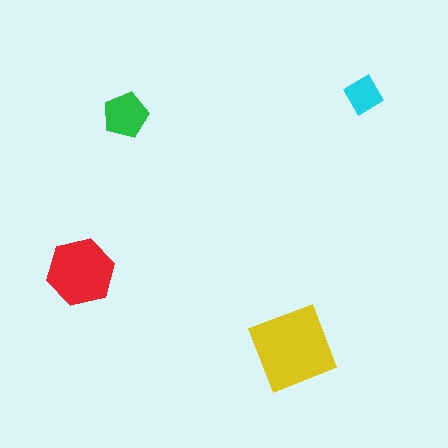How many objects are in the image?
There are 4 objects in the image.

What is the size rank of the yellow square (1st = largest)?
1st.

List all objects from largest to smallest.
The yellow square, the red hexagon, the green pentagon, the cyan diamond.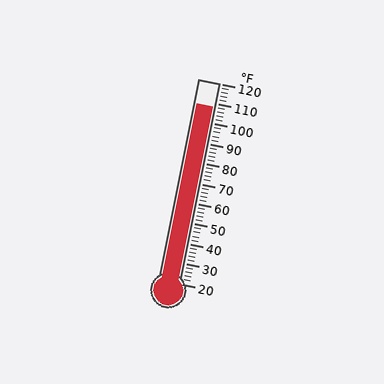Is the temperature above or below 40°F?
The temperature is above 40°F.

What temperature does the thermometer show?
The thermometer shows approximately 108°F.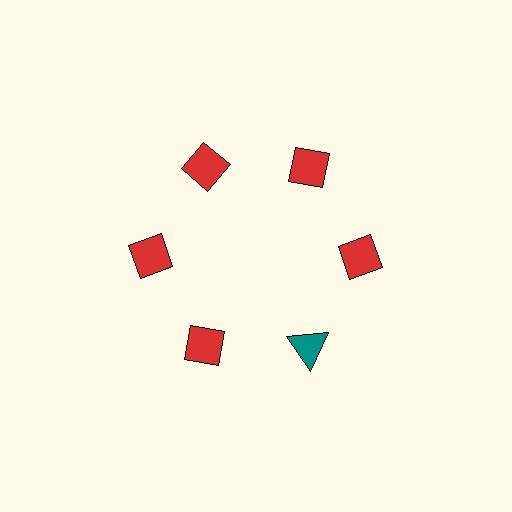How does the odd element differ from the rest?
It differs in both color (teal instead of red) and shape (triangle instead of diamond).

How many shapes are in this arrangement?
There are 6 shapes arranged in a ring pattern.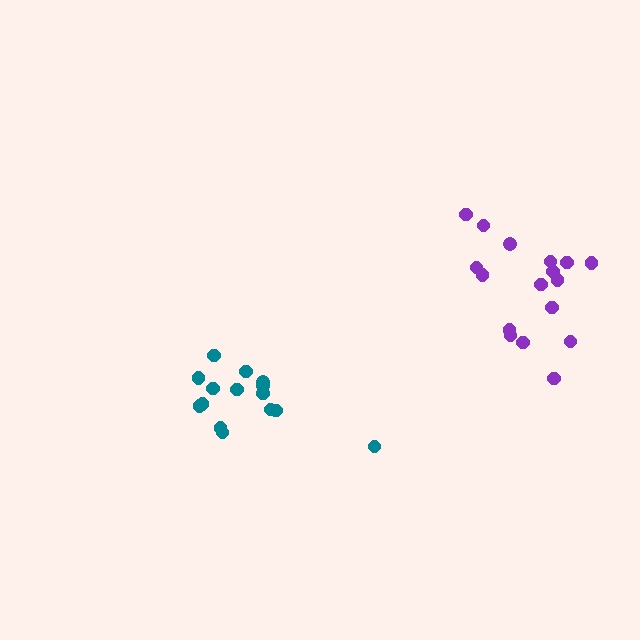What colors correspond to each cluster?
The clusters are colored: purple, teal.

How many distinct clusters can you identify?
There are 2 distinct clusters.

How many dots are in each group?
Group 1: 17 dots, Group 2: 15 dots (32 total).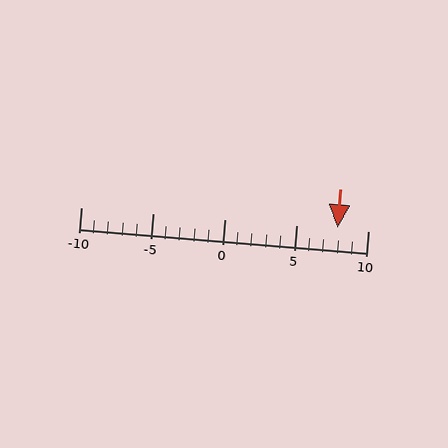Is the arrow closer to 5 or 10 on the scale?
The arrow is closer to 10.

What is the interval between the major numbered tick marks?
The major tick marks are spaced 5 units apart.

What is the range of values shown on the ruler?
The ruler shows values from -10 to 10.